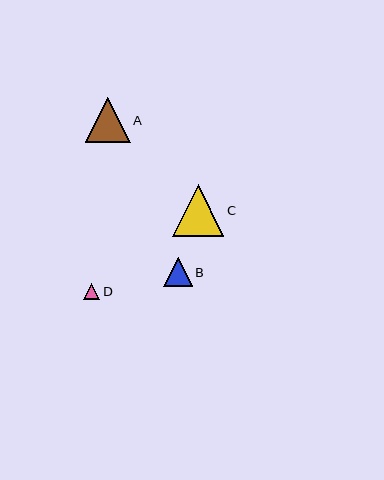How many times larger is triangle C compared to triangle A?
Triangle C is approximately 1.2 times the size of triangle A.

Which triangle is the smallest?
Triangle D is the smallest with a size of approximately 16 pixels.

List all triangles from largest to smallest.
From largest to smallest: C, A, B, D.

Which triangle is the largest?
Triangle C is the largest with a size of approximately 52 pixels.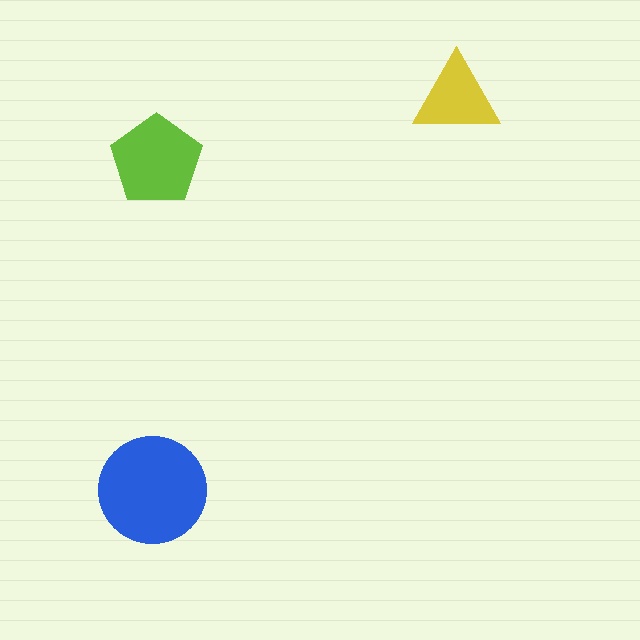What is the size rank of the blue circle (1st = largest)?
1st.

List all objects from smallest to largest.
The yellow triangle, the lime pentagon, the blue circle.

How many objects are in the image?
There are 3 objects in the image.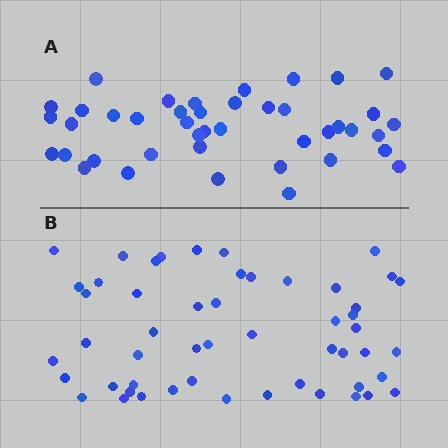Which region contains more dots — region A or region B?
Region B (the bottom region) has more dots.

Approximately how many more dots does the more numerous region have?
Region B has roughly 10 or so more dots than region A.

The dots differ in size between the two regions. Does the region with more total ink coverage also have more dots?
No. Region A has more total ink coverage because its dots are larger, but region B actually contains more individual dots. Total area can be misleading — the number of items is what matters here.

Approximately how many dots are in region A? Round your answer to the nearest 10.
About 40 dots. (The exact count is 42, which rounds to 40.)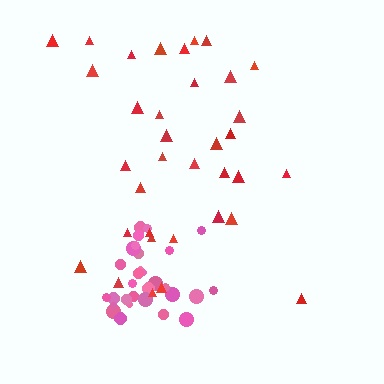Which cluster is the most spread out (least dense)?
Red.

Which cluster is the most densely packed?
Pink.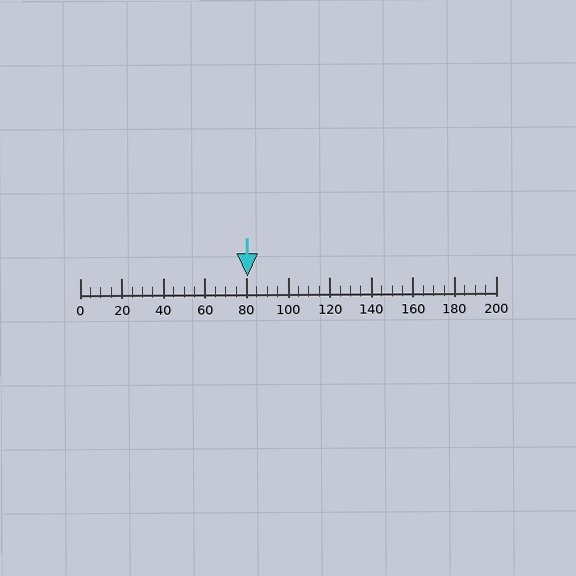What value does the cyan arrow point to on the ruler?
The cyan arrow points to approximately 81.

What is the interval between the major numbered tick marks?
The major tick marks are spaced 20 units apart.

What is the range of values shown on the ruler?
The ruler shows values from 0 to 200.